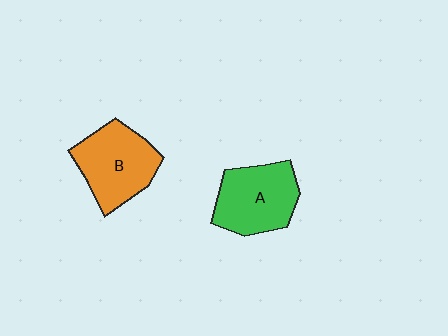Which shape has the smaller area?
Shape A (green).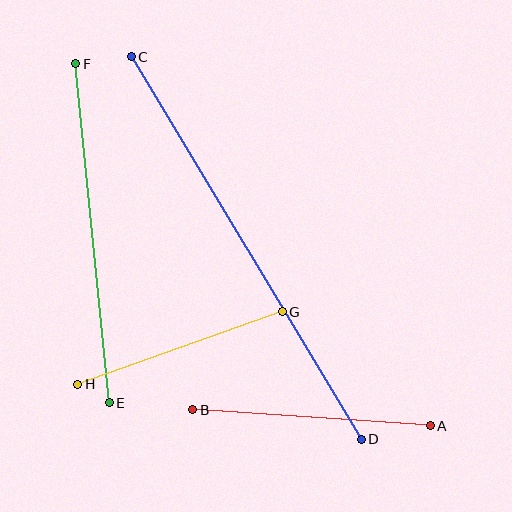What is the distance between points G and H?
The distance is approximately 217 pixels.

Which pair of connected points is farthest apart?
Points C and D are farthest apart.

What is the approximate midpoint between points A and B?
The midpoint is at approximately (311, 418) pixels.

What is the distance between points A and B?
The distance is approximately 238 pixels.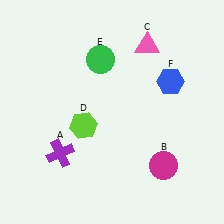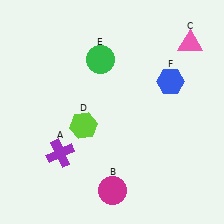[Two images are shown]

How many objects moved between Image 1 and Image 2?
2 objects moved between the two images.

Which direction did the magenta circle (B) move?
The magenta circle (B) moved left.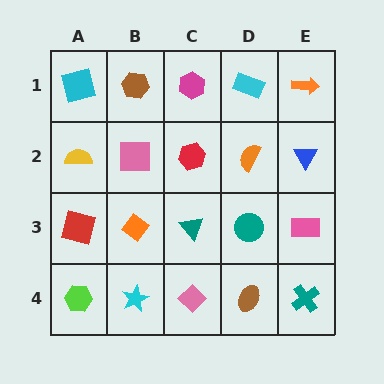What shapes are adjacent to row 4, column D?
A teal circle (row 3, column D), a pink diamond (row 4, column C), a teal cross (row 4, column E).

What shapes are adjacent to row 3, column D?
An orange semicircle (row 2, column D), a brown ellipse (row 4, column D), a teal triangle (row 3, column C), a pink rectangle (row 3, column E).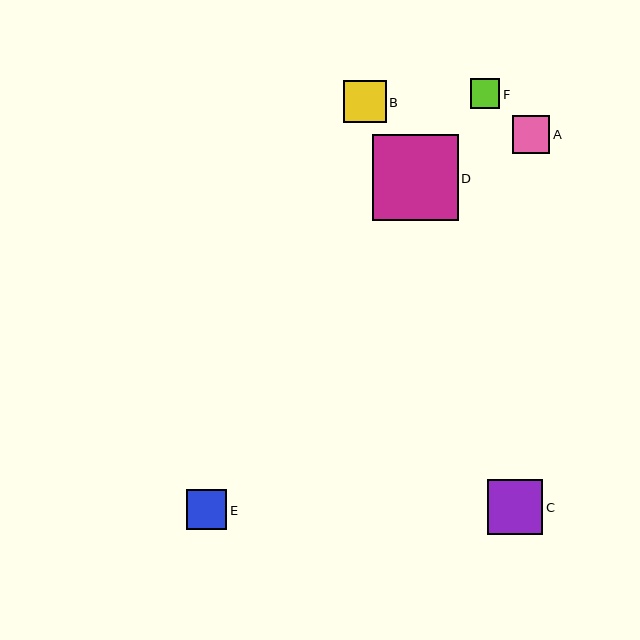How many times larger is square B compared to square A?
Square B is approximately 1.1 times the size of square A.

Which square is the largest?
Square D is the largest with a size of approximately 85 pixels.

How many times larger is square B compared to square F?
Square B is approximately 1.4 times the size of square F.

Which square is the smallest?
Square F is the smallest with a size of approximately 30 pixels.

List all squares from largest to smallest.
From largest to smallest: D, C, B, E, A, F.